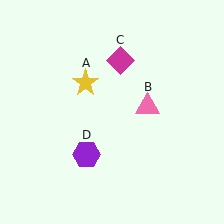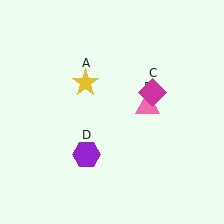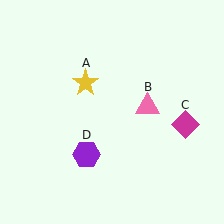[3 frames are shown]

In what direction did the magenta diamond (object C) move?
The magenta diamond (object C) moved down and to the right.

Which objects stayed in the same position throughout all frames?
Yellow star (object A) and pink triangle (object B) and purple hexagon (object D) remained stationary.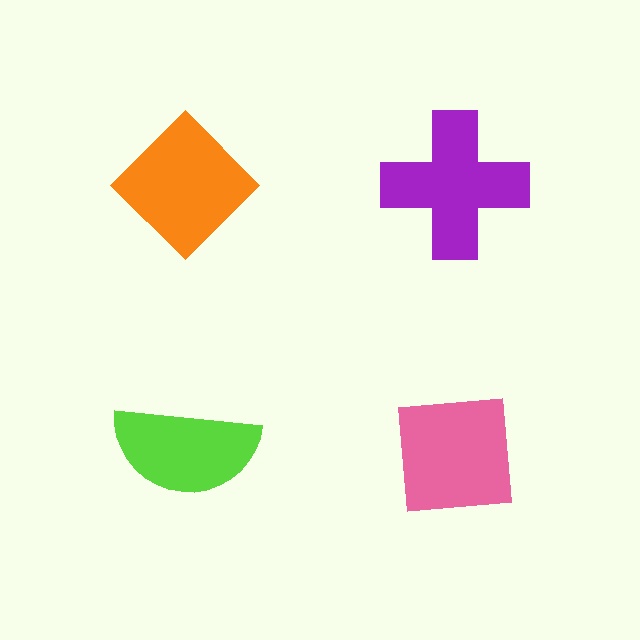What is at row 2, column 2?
A pink square.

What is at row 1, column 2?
A purple cross.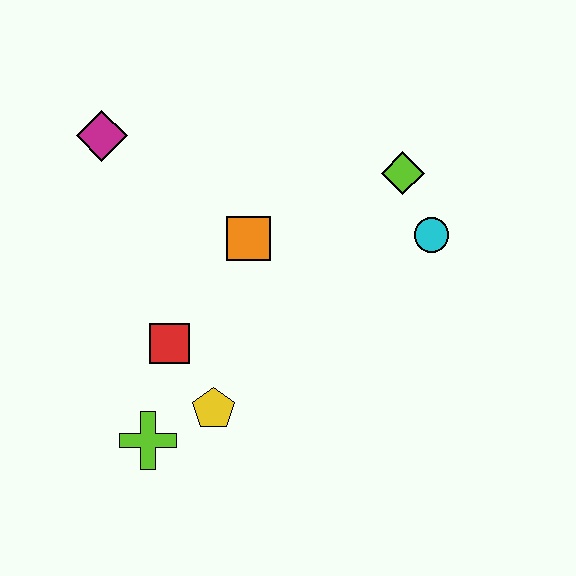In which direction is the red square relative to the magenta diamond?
The red square is below the magenta diamond.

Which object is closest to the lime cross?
The yellow pentagon is closest to the lime cross.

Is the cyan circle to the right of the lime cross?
Yes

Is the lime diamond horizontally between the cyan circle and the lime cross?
Yes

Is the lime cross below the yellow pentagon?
Yes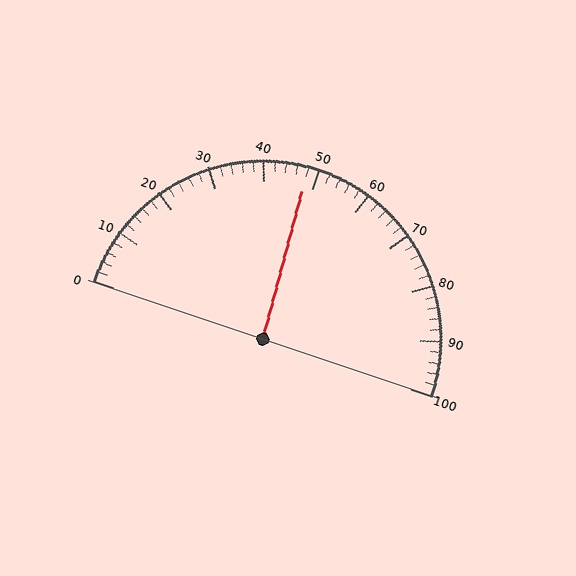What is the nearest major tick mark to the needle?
The nearest major tick mark is 50.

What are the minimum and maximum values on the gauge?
The gauge ranges from 0 to 100.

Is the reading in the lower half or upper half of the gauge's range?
The reading is in the lower half of the range (0 to 100).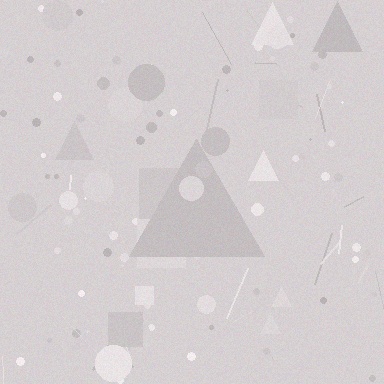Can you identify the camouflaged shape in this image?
The camouflaged shape is a triangle.